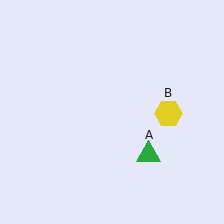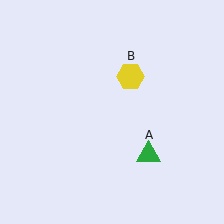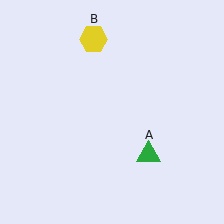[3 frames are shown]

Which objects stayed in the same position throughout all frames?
Green triangle (object A) remained stationary.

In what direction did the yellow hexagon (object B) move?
The yellow hexagon (object B) moved up and to the left.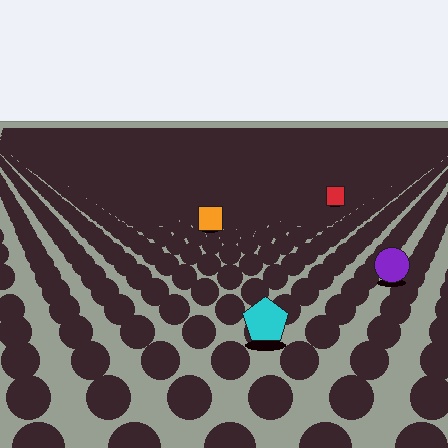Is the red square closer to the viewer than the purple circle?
No. The purple circle is closer — you can tell from the texture gradient: the ground texture is coarser near it.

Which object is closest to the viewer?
The cyan pentagon is closest. The texture marks near it are larger and more spread out.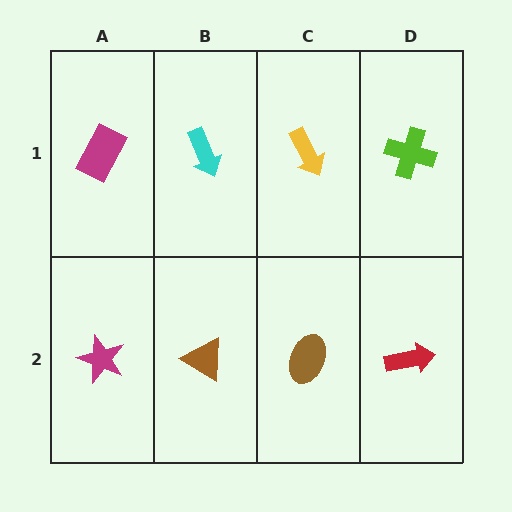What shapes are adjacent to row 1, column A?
A magenta star (row 2, column A), a cyan arrow (row 1, column B).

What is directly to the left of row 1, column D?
A yellow arrow.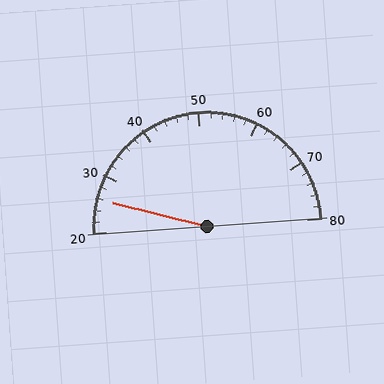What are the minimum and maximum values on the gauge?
The gauge ranges from 20 to 80.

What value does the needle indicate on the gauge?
The needle indicates approximately 26.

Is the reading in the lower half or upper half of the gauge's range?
The reading is in the lower half of the range (20 to 80).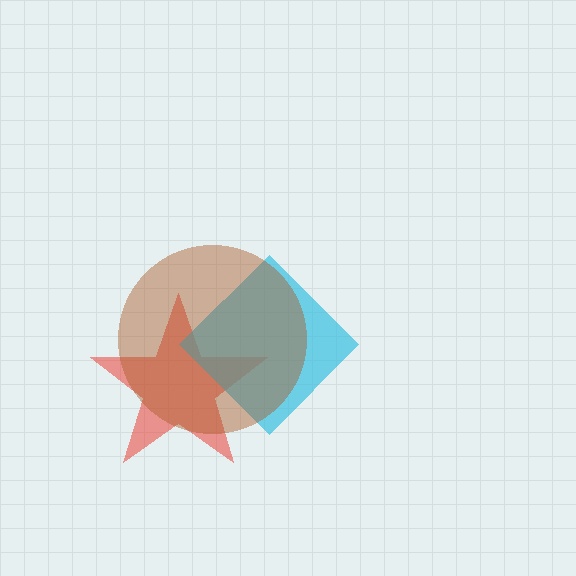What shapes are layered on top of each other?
The layered shapes are: a red star, a cyan diamond, a brown circle.